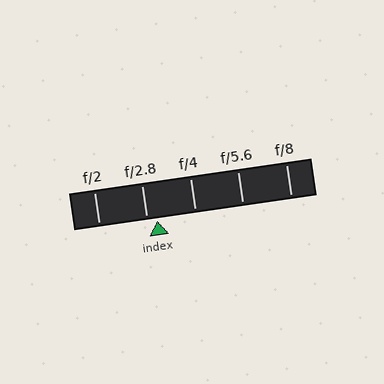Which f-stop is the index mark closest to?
The index mark is closest to f/2.8.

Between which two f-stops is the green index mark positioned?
The index mark is between f/2.8 and f/4.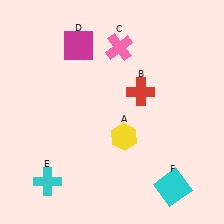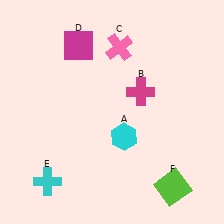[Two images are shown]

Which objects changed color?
A changed from yellow to cyan. B changed from red to magenta. F changed from cyan to lime.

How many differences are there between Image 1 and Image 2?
There are 3 differences between the two images.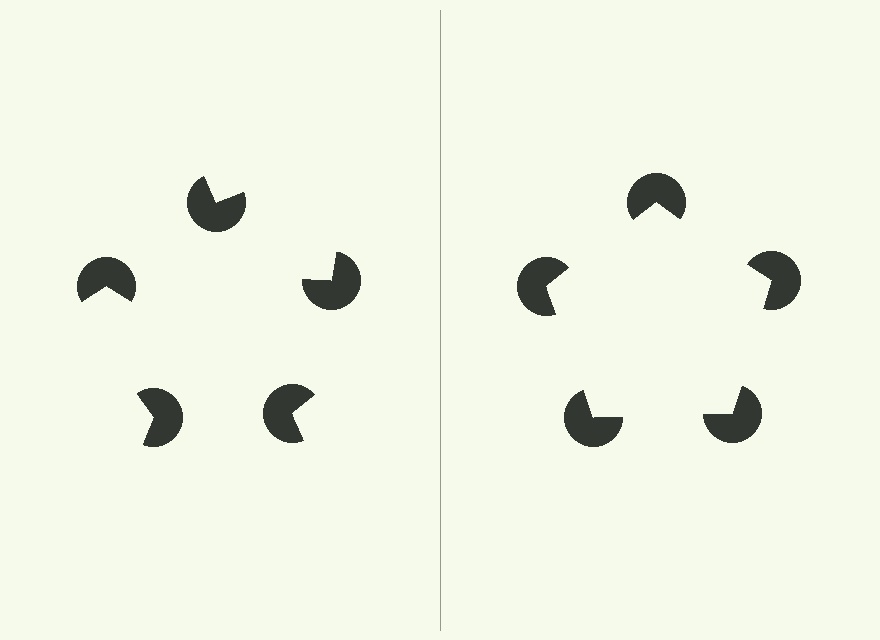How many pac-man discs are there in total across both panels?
10 — 5 on each side.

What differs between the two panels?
The pac-man discs are positioned identically on both sides; only the wedge orientations differ. On the right they align to a pentagon; on the left they are misaligned.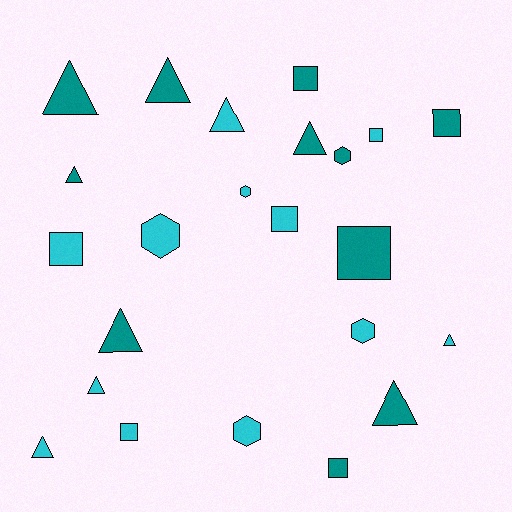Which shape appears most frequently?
Triangle, with 10 objects.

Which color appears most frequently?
Cyan, with 12 objects.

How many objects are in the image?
There are 23 objects.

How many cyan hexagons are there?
There are 4 cyan hexagons.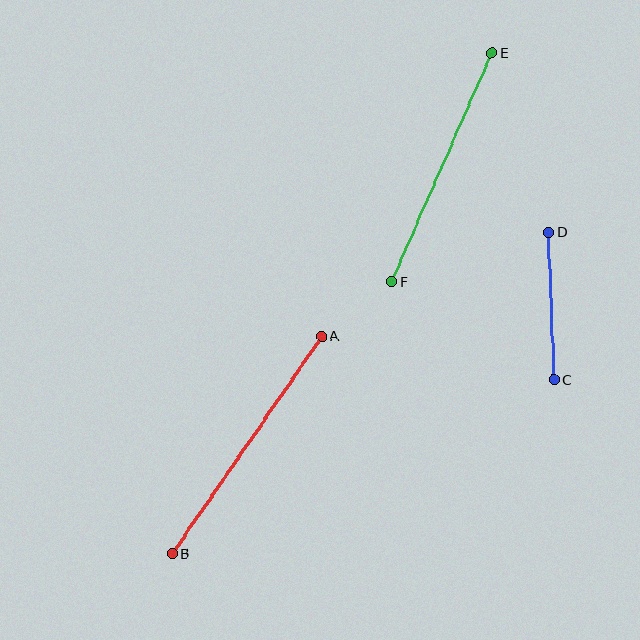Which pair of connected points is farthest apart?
Points A and B are farthest apart.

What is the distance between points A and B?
The distance is approximately 264 pixels.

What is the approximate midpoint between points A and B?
The midpoint is at approximately (247, 445) pixels.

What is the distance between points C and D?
The distance is approximately 147 pixels.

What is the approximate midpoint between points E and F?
The midpoint is at approximately (442, 168) pixels.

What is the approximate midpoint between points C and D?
The midpoint is at approximately (551, 306) pixels.